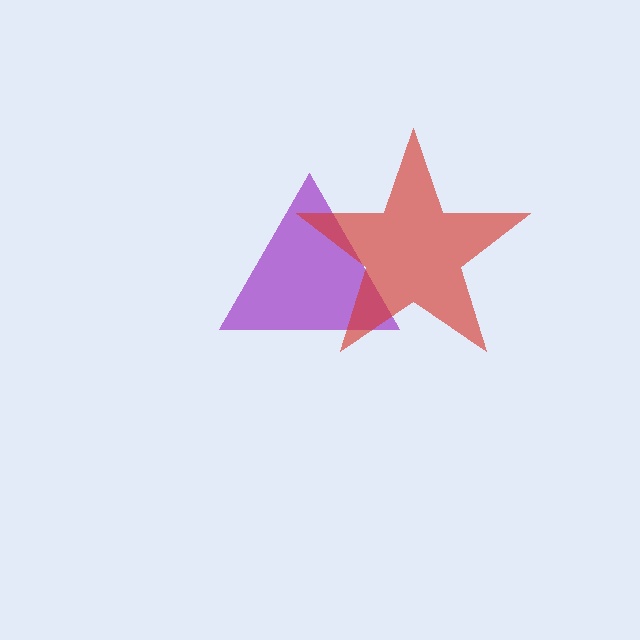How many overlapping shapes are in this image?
There are 2 overlapping shapes in the image.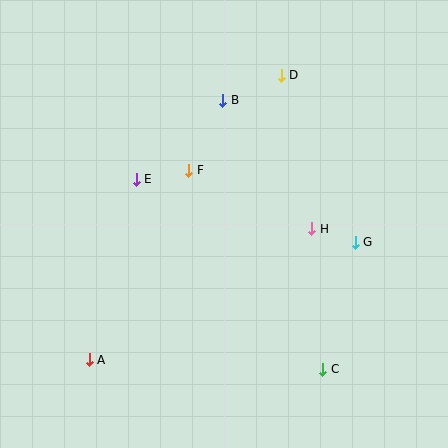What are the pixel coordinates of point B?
Point B is at (223, 100).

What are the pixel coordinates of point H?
Point H is at (312, 229).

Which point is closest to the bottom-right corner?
Point C is closest to the bottom-right corner.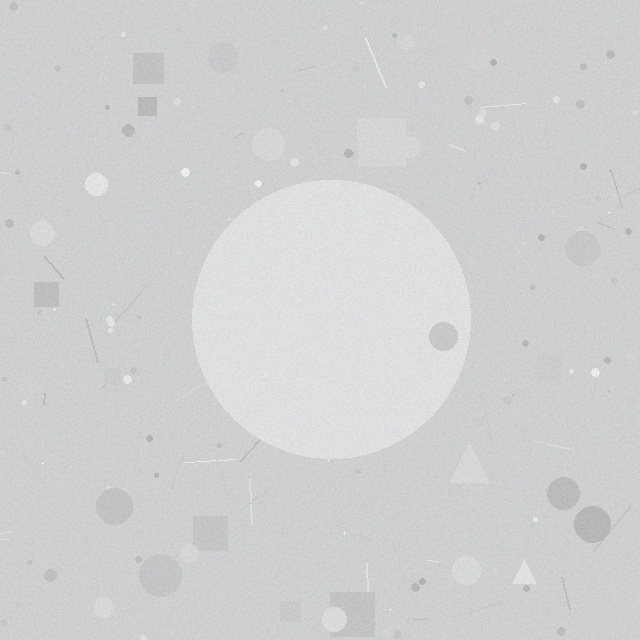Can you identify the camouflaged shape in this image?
The camouflaged shape is a circle.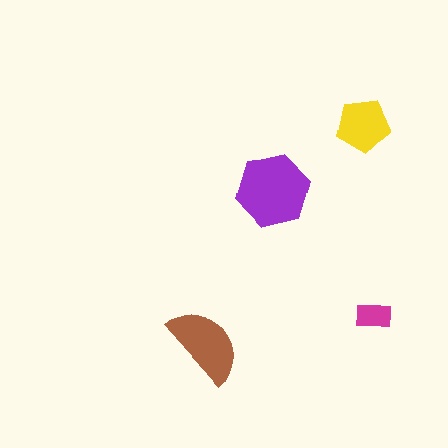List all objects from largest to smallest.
The purple hexagon, the brown semicircle, the yellow pentagon, the magenta rectangle.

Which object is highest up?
The yellow pentagon is topmost.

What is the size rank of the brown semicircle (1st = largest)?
2nd.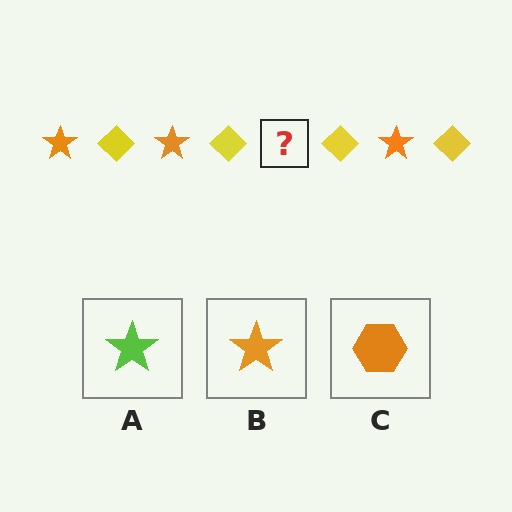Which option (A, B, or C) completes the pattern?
B.